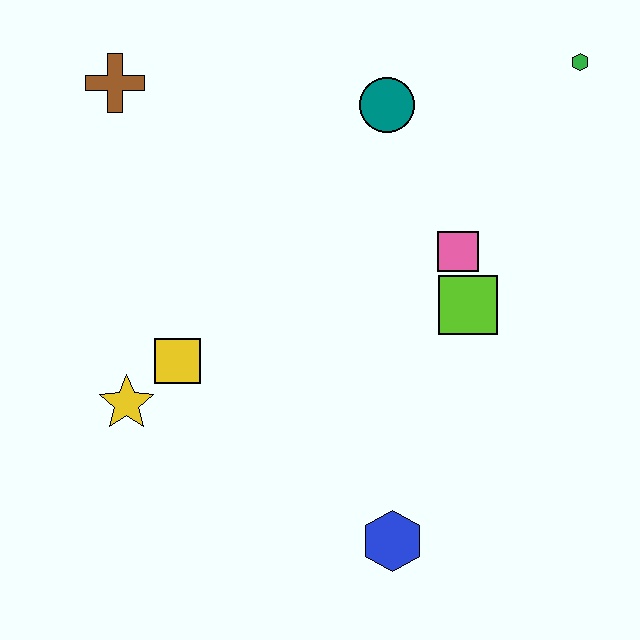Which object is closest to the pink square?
The lime square is closest to the pink square.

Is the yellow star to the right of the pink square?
No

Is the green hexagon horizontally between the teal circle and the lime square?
No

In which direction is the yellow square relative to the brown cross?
The yellow square is below the brown cross.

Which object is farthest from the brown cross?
The blue hexagon is farthest from the brown cross.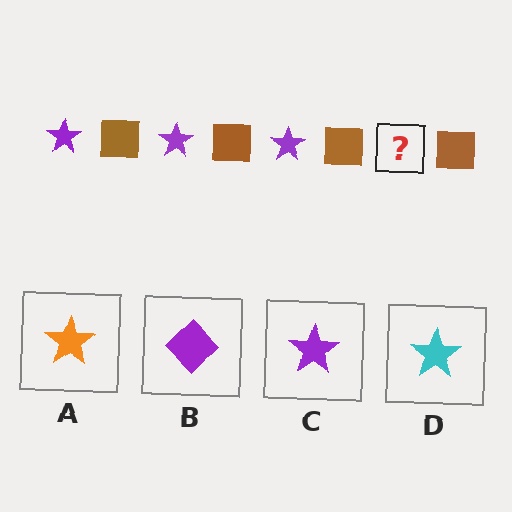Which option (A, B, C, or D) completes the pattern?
C.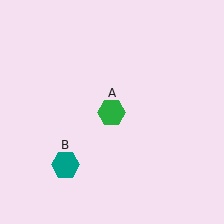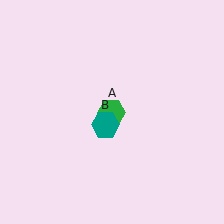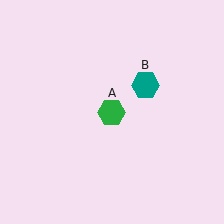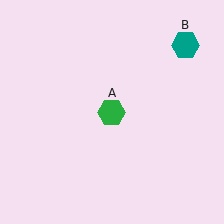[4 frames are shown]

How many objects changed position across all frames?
1 object changed position: teal hexagon (object B).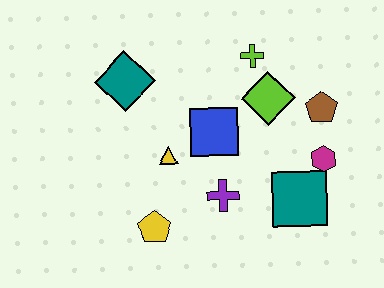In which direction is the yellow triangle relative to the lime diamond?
The yellow triangle is to the left of the lime diamond.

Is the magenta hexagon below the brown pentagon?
Yes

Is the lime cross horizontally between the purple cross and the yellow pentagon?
No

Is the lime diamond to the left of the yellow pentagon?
No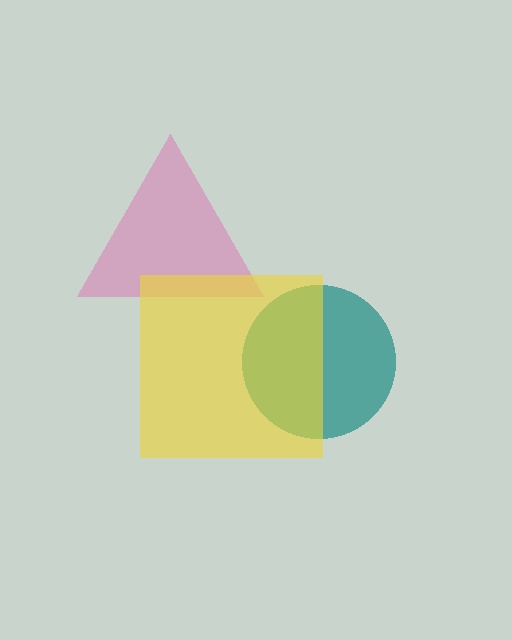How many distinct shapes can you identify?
There are 3 distinct shapes: a pink triangle, a teal circle, a yellow square.